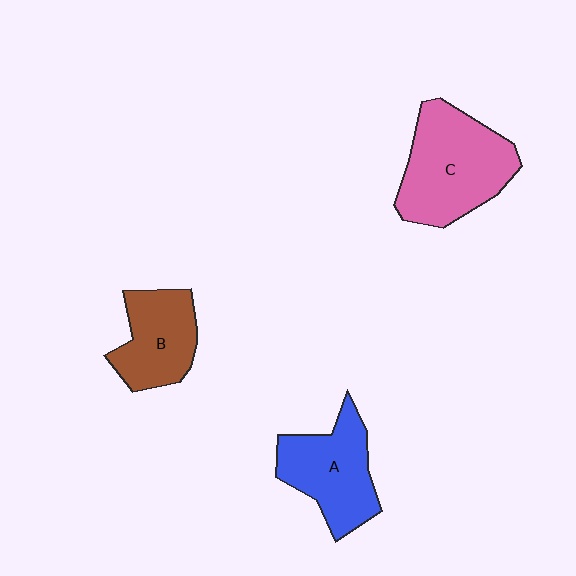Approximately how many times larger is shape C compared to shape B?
Approximately 1.5 times.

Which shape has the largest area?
Shape C (pink).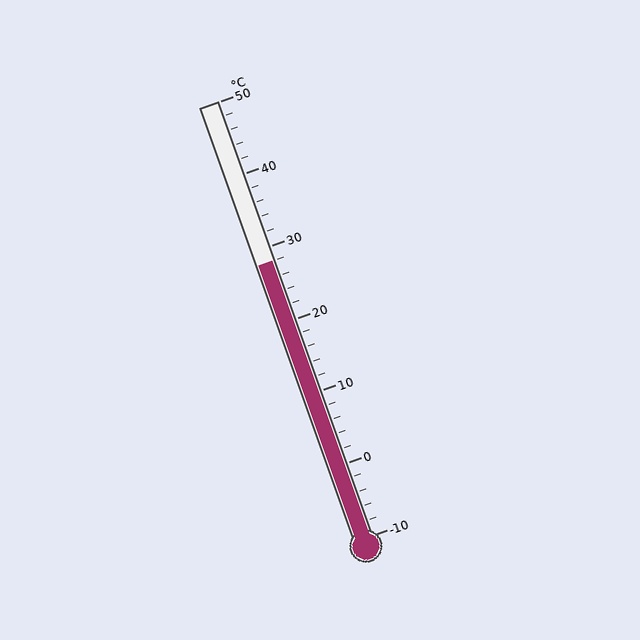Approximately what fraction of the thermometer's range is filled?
The thermometer is filled to approximately 65% of its range.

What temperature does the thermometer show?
The thermometer shows approximately 28°C.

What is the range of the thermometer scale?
The thermometer scale ranges from -10°C to 50°C.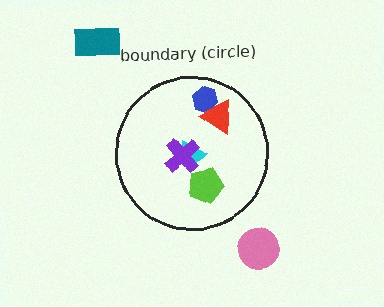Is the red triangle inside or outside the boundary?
Inside.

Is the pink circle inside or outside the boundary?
Outside.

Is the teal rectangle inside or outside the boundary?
Outside.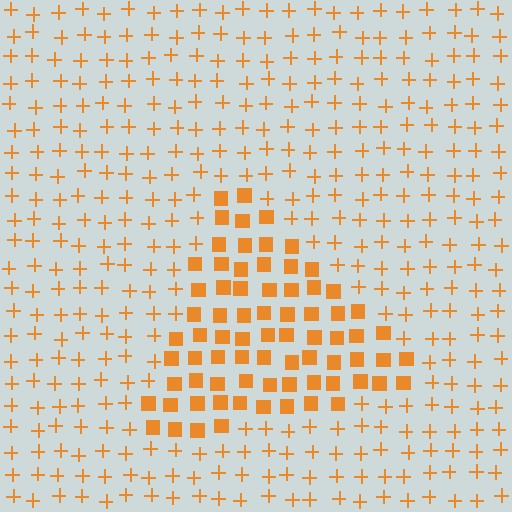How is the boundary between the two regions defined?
The boundary is defined by a change in element shape: squares inside vs. plus signs outside. All elements share the same color and spacing.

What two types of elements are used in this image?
The image uses squares inside the triangle region and plus signs outside it.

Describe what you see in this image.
The image is filled with small orange elements arranged in a uniform grid. A triangle-shaped region contains squares, while the surrounding area contains plus signs. The boundary is defined purely by the change in element shape.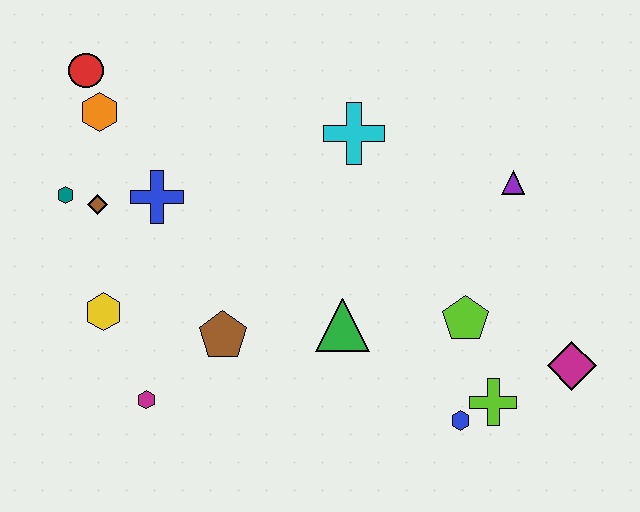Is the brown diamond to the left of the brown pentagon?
Yes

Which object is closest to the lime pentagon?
The lime cross is closest to the lime pentagon.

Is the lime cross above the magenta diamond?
No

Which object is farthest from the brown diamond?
The magenta diamond is farthest from the brown diamond.